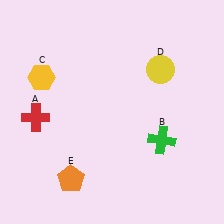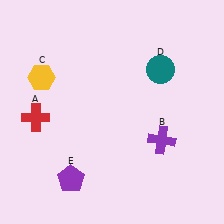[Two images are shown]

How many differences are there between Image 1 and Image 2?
There are 3 differences between the two images.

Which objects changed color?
B changed from green to purple. D changed from yellow to teal. E changed from orange to purple.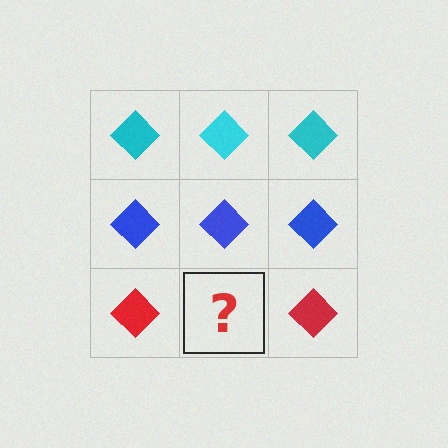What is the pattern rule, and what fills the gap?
The rule is that each row has a consistent color. The gap should be filled with a red diamond.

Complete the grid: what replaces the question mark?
The question mark should be replaced with a red diamond.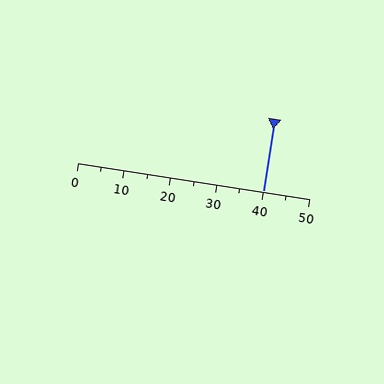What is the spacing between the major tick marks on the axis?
The major ticks are spaced 10 apart.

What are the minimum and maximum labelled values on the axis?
The axis runs from 0 to 50.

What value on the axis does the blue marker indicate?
The marker indicates approximately 40.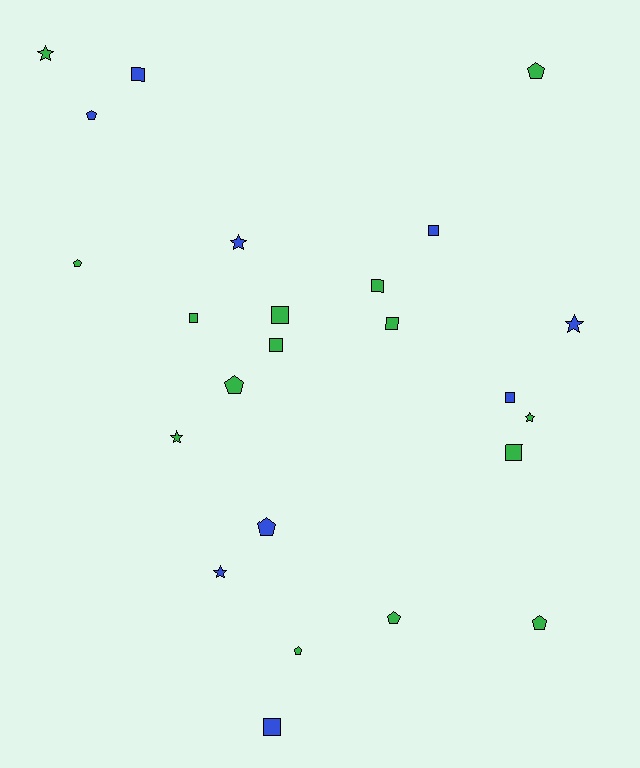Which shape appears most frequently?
Square, with 10 objects.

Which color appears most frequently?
Green, with 15 objects.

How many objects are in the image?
There are 24 objects.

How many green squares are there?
There are 6 green squares.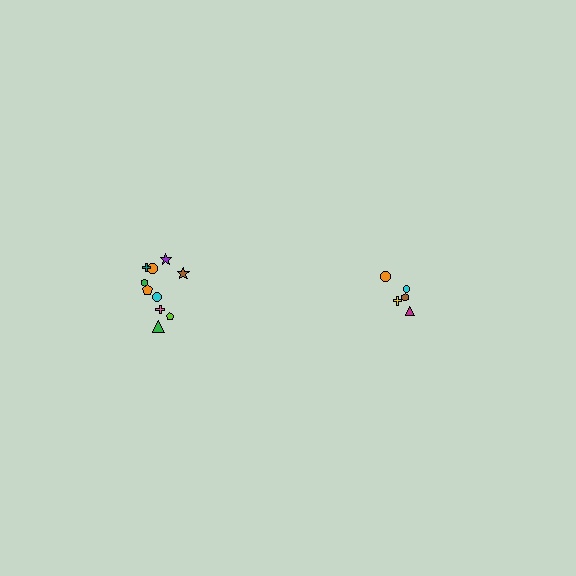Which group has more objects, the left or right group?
The left group.